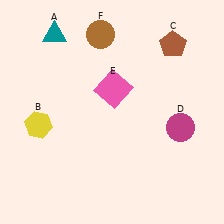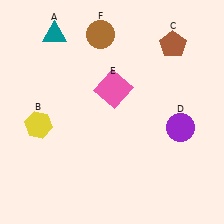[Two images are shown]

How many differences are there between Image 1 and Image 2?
There is 1 difference between the two images.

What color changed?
The circle (D) changed from magenta in Image 1 to purple in Image 2.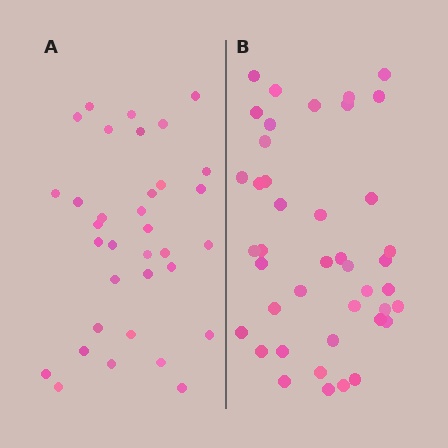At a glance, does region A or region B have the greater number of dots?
Region B (the right region) has more dots.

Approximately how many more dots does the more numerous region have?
Region B has roughly 8 or so more dots than region A.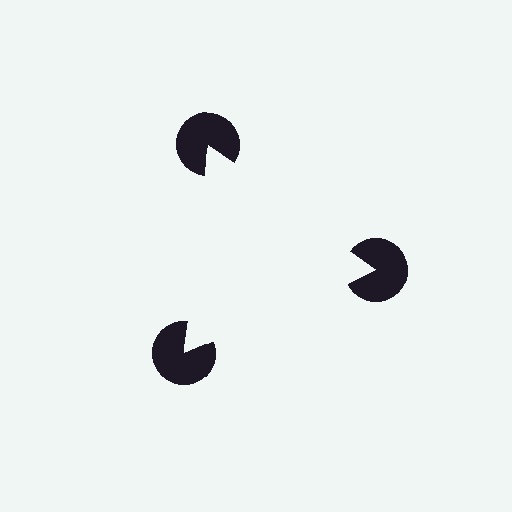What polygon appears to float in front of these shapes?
An illusory triangle — its edges are inferred from the aligned wedge cuts in the pac-man discs, not physically drawn.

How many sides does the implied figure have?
3 sides.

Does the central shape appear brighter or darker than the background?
It typically appears slightly brighter than the background, even though no actual brightness change is drawn.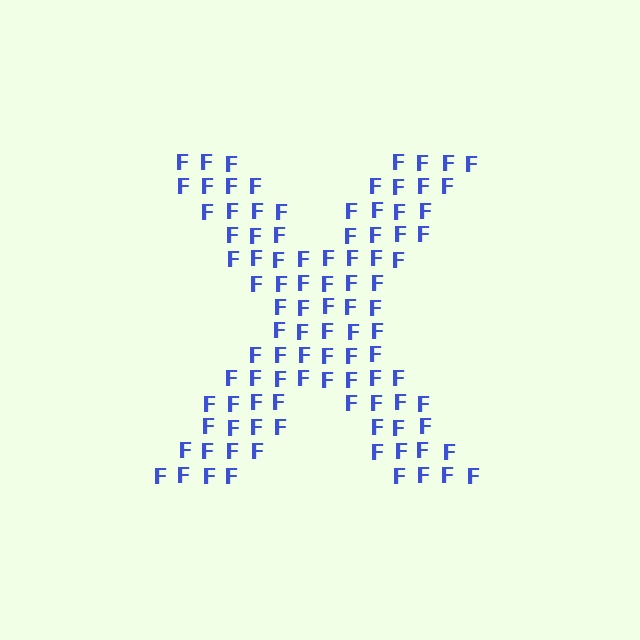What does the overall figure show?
The overall figure shows the letter X.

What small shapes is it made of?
It is made of small letter F's.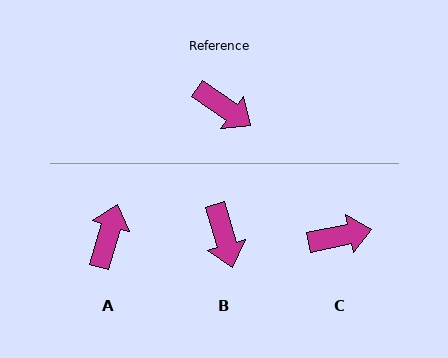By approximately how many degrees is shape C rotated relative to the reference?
Approximately 47 degrees counter-clockwise.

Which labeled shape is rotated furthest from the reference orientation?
A, about 108 degrees away.